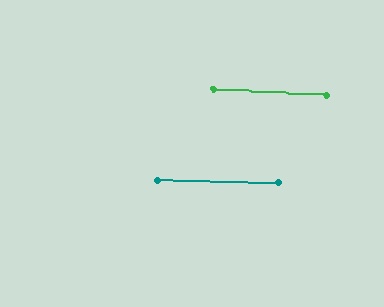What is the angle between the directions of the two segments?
Approximately 2 degrees.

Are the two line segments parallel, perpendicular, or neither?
Parallel — their directions differ by only 1.9°.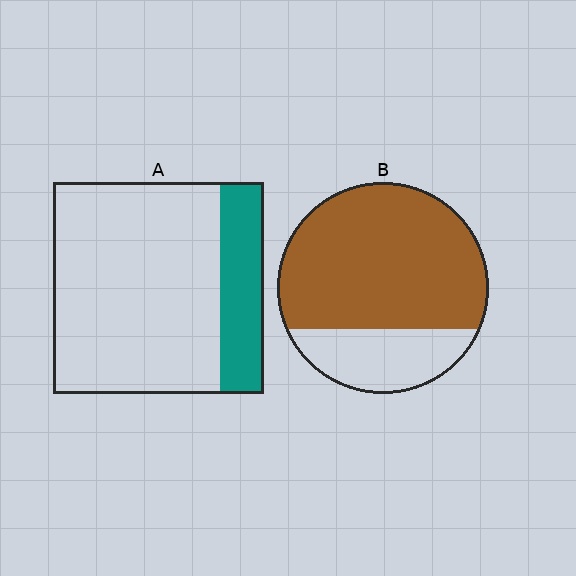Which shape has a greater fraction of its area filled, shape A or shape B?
Shape B.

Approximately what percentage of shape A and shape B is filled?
A is approximately 20% and B is approximately 75%.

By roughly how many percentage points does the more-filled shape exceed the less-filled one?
By roughly 55 percentage points (B over A).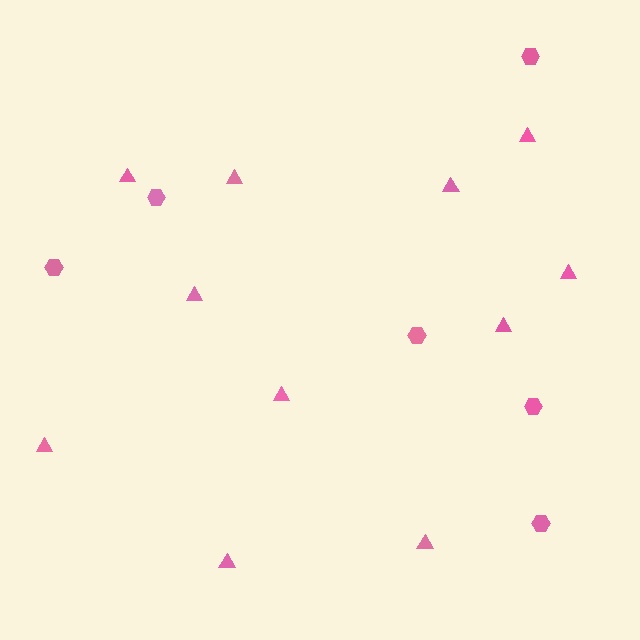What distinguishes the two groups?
There are 2 groups: one group of hexagons (6) and one group of triangles (11).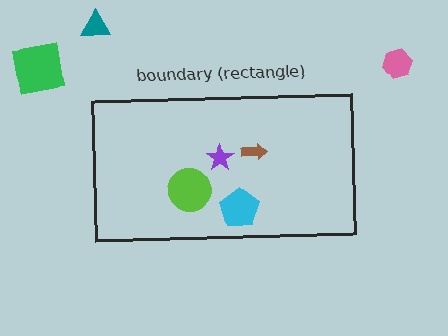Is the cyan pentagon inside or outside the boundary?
Inside.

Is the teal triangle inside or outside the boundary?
Outside.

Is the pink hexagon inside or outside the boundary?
Outside.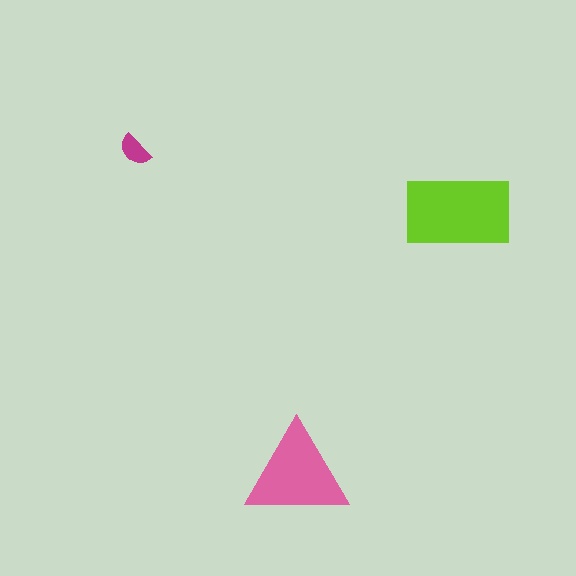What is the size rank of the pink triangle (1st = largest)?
2nd.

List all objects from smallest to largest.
The magenta semicircle, the pink triangle, the lime rectangle.